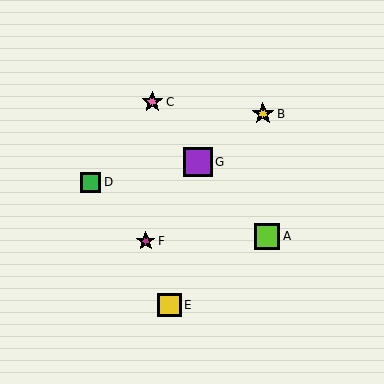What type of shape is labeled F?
Shape F is a magenta star.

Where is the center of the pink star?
The center of the pink star is at (152, 102).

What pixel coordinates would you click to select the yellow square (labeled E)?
Click at (170, 305) to select the yellow square E.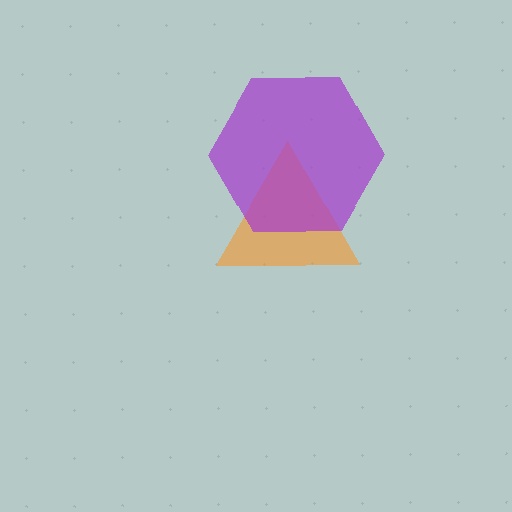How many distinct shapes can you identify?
There are 2 distinct shapes: an orange triangle, a purple hexagon.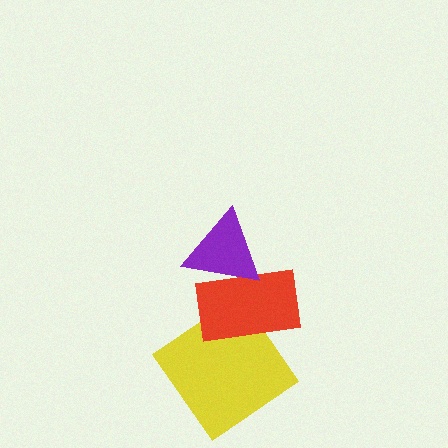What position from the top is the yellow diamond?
The yellow diamond is 3rd from the top.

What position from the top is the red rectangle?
The red rectangle is 2nd from the top.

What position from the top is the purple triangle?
The purple triangle is 1st from the top.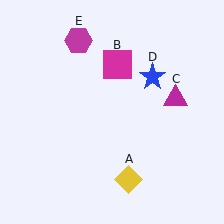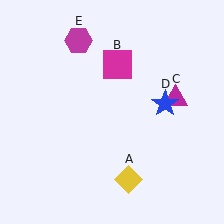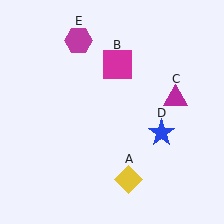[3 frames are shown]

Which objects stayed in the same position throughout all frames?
Yellow diamond (object A) and magenta square (object B) and magenta triangle (object C) and magenta hexagon (object E) remained stationary.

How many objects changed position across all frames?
1 object changed position: blue star (object D).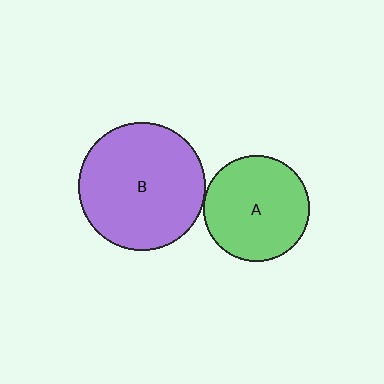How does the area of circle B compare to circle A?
Approximately 1.4 times.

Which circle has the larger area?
Circle B (purple).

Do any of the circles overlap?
No, none of the circles overlap.